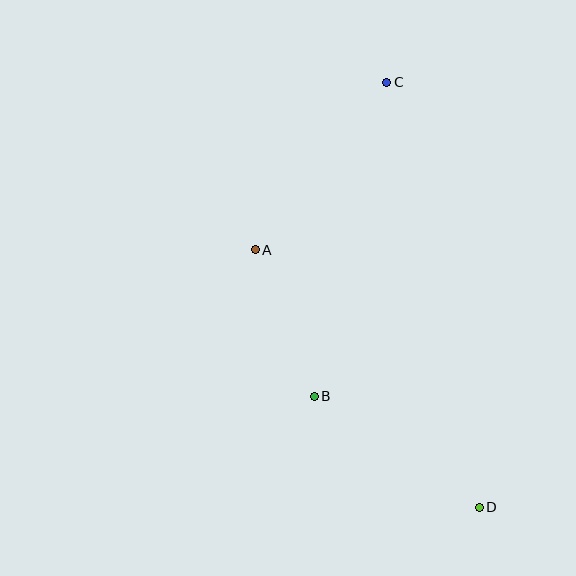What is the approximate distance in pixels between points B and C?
The distance between B and C is approximately 322 pixels.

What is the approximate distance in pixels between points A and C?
The distance between A and C is approximately 213 pixels.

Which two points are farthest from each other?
Points C and D are farthest from each other.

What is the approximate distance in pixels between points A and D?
The distance between A and D is approximately 341 pixels.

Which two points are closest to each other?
Points A and B are closest to each other.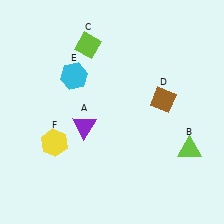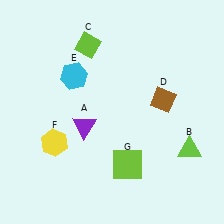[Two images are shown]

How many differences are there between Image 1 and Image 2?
There is 1 difference between the two images.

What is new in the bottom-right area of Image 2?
A lime square (G) was added in the bottom-right area of Image 2.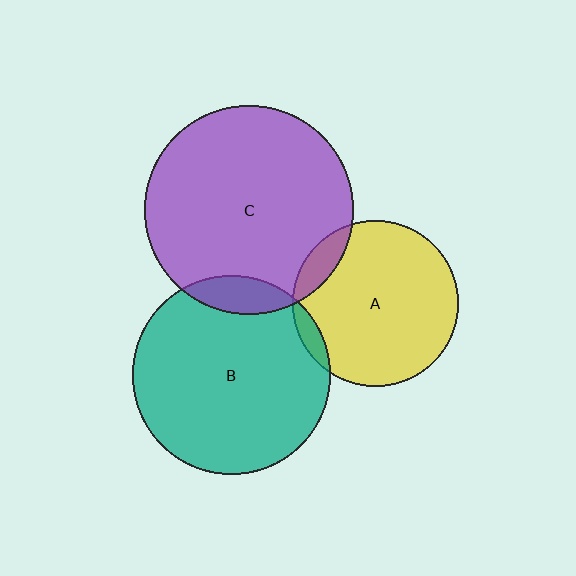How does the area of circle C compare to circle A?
Approximately 1.6 times.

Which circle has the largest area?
Circle C (purple).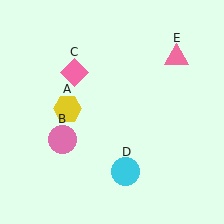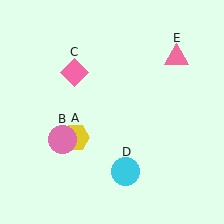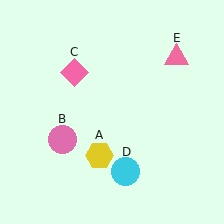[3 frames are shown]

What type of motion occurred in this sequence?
The yellow hexagon (object A) rotated counterclockwise around the center of the scene.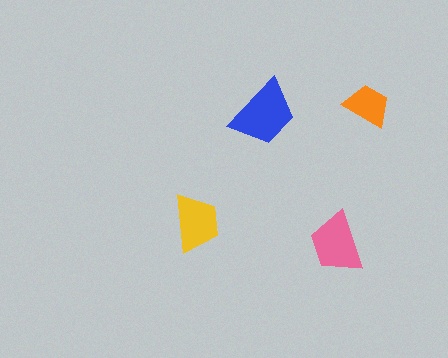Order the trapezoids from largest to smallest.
the blue one, the pink one, the yellow one, the orange one.